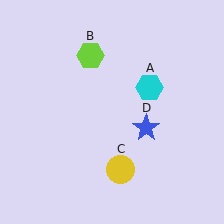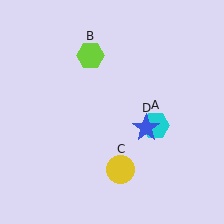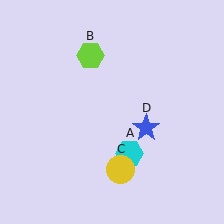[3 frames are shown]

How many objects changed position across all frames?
1 object changed position: cyan hexagon (object A).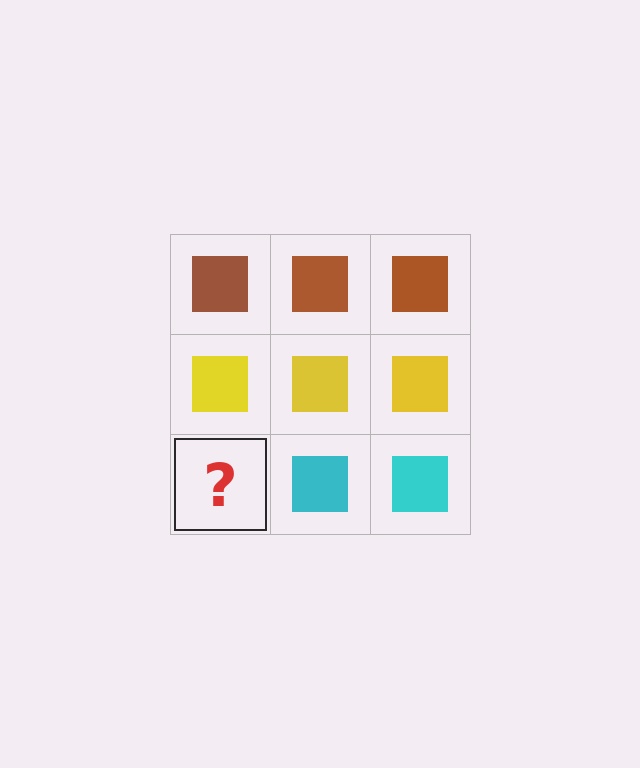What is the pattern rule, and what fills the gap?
The rule is that each row has a consistent color. The gap should be filled with a cyan square.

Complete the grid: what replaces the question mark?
The question mark should be replaced with a cyan square.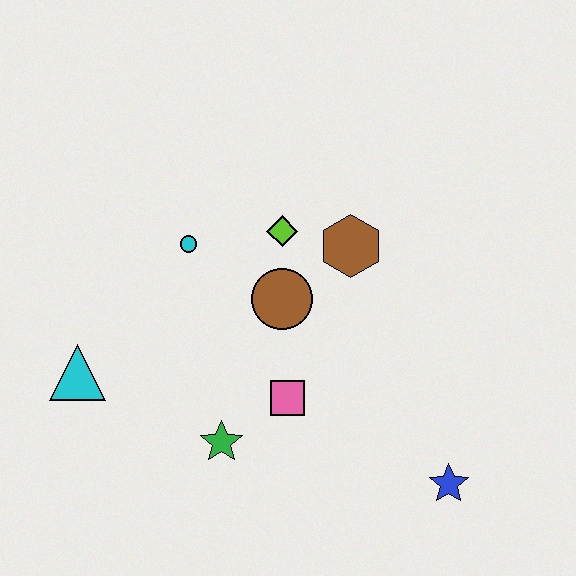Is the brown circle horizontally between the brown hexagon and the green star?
Yes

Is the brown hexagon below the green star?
No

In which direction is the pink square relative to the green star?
The pink square is to the right of the green star.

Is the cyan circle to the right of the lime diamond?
No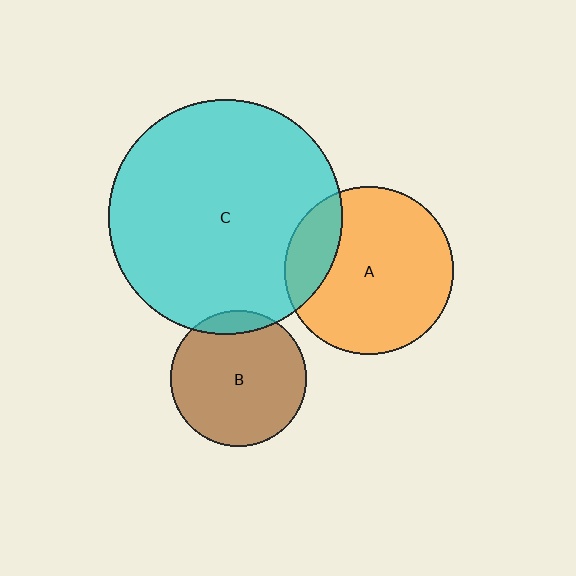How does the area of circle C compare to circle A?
Approximately 1.9 times.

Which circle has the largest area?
Circle C (cyan).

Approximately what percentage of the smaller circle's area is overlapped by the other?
Approximately 20%.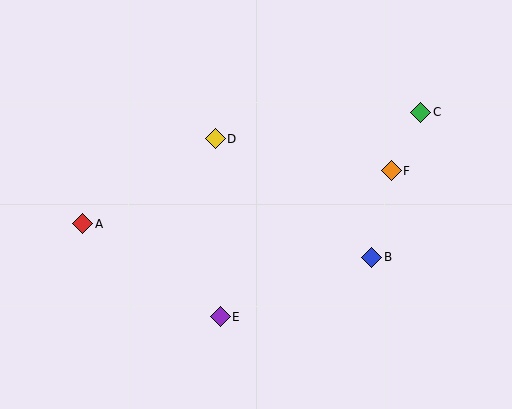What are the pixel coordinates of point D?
Point D is at (215, 139).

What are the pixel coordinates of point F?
Point F is at (391, 171).